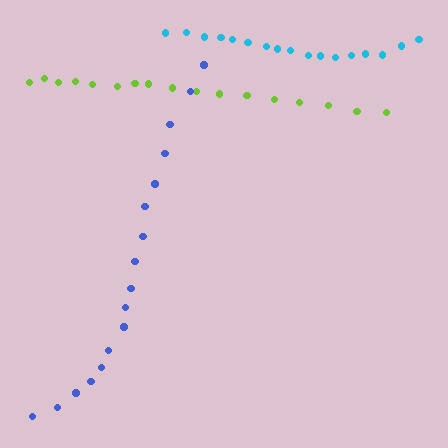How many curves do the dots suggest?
There are 3 distinct paths.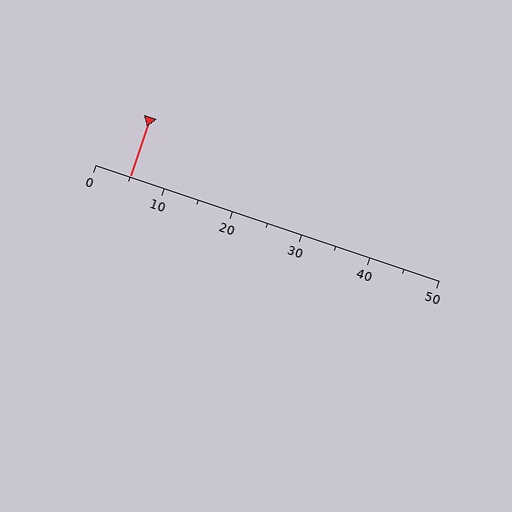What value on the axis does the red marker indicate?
The marker indicates approximately 5.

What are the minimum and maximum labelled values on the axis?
The axis runs from 0 to 50.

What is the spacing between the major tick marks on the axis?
The major ticks are spaced 10 apart.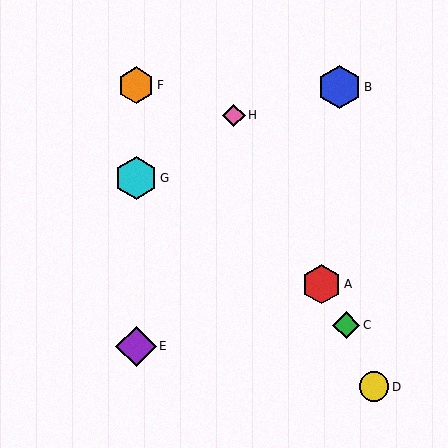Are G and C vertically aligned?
No, G is at x≈136 and C is at x≈346.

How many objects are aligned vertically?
3 objects (E, F, G) are aligned vertically.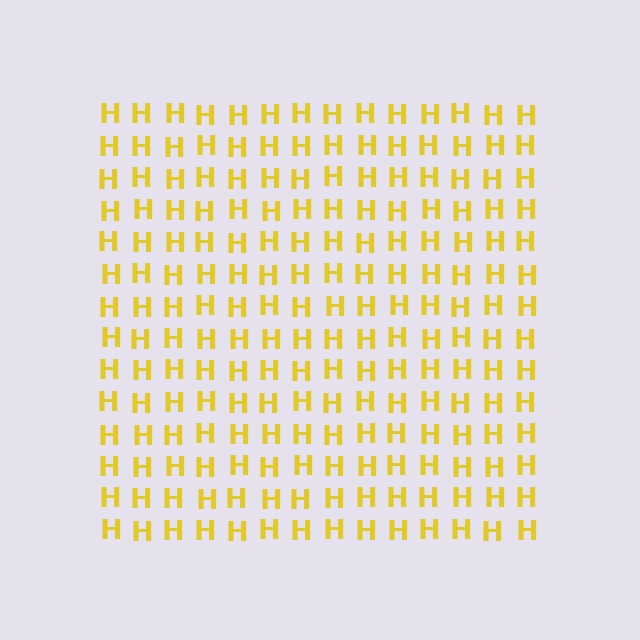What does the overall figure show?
The overall figure shows a square.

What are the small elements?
The small elements are letter H's.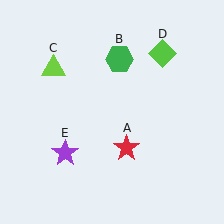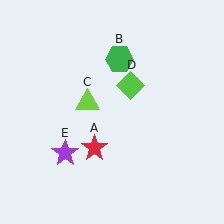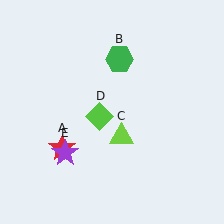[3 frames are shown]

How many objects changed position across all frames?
3 objects changed position: red star (object A), lime triangle (object C), lime diamond (object D).